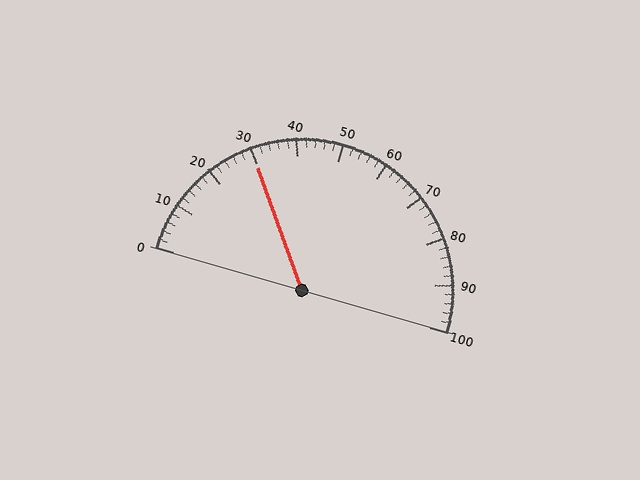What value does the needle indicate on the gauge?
The needle indicates approximately 30.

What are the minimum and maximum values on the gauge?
The gauge ranges from 0 to 100.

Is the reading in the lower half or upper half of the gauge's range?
The reading is in the lower half of the range (0 to 100).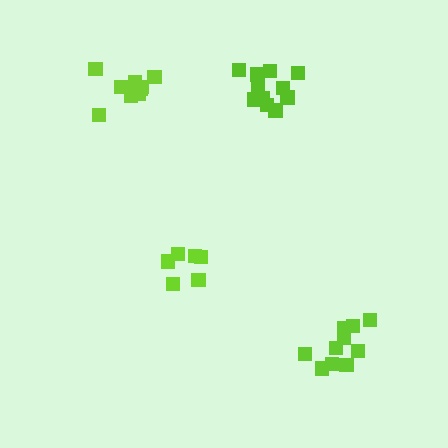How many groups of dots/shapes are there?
There are 4 groups.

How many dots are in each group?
Group 1: 10 dots, Group 2: 6 dots, Group 3: 11 dots, Group 4: 11 dots (38 total).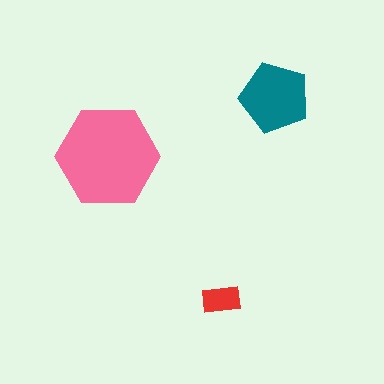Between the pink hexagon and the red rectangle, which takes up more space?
The pink hexagon.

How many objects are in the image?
There are 3 objects in the image.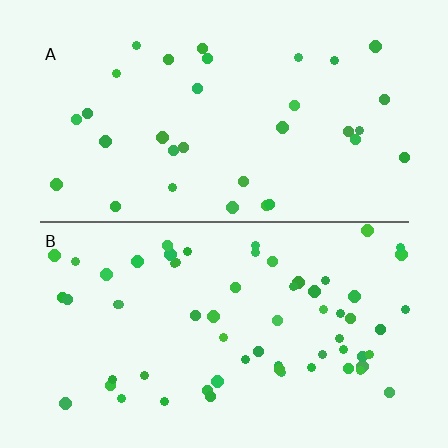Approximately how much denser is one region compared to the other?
Approximately 2.0× — region B over region A.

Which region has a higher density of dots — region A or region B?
B (the bottom).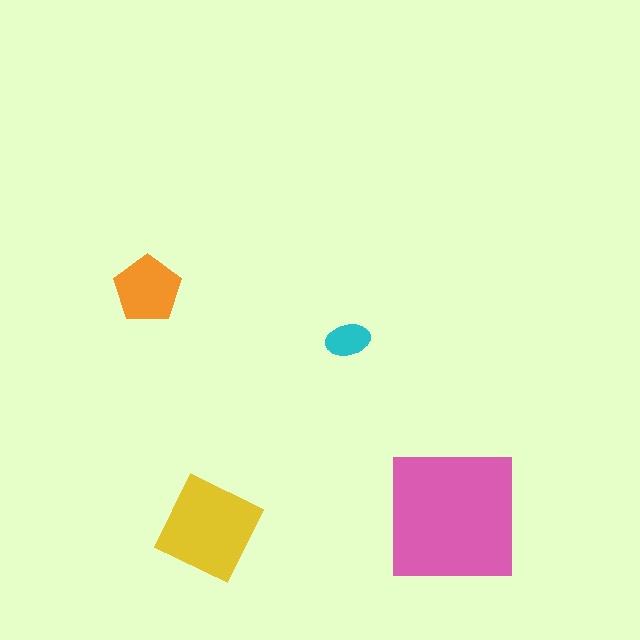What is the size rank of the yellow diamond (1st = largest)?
2nd.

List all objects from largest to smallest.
The pink square, the yellow diamond, the orange pentagon, the cyan ellipse.